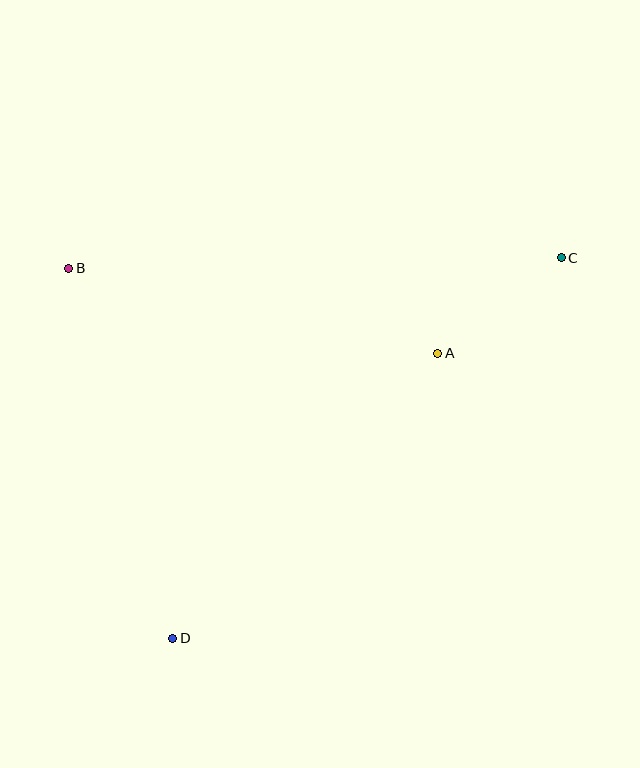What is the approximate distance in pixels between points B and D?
The distance between B and D is approximately 384 pixels.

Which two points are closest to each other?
Points A and C are closest to each other.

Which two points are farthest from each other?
Points C and D are farthest from each other.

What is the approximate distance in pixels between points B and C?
The distance between B and C is approximately 493 pixels.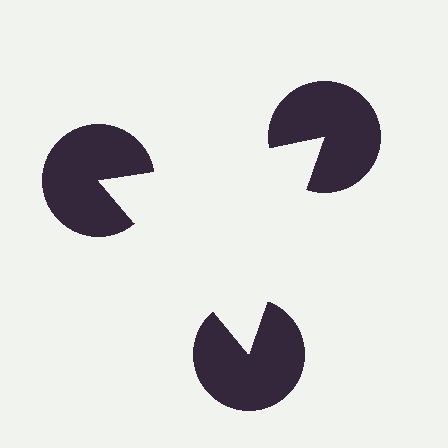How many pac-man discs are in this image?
There are 3 — one at each vertex of the illusory triangle.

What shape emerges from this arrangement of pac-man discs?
An illusory triangle — its edges are inferred from the aligned wedge cuts in the pac-man discs, not physically drawn.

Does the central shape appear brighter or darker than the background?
It typically appears slightly brighter than the background, even though no actual brightness change is drawn.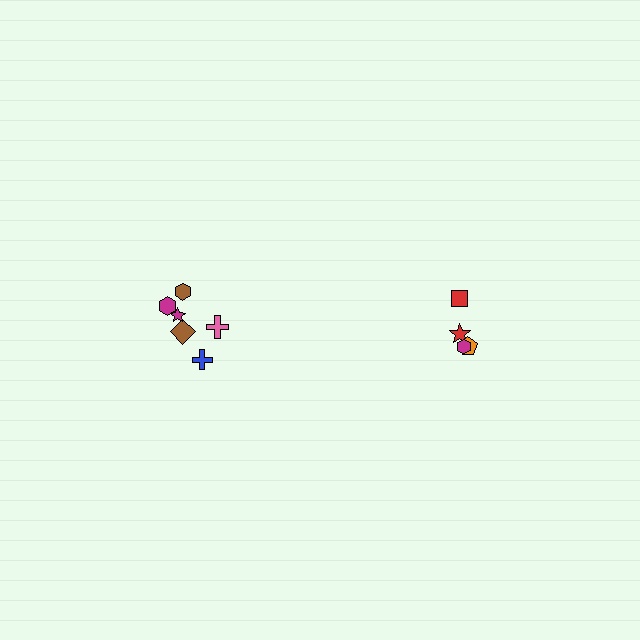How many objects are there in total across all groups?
There are 10 objects.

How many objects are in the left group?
There are 6 objects.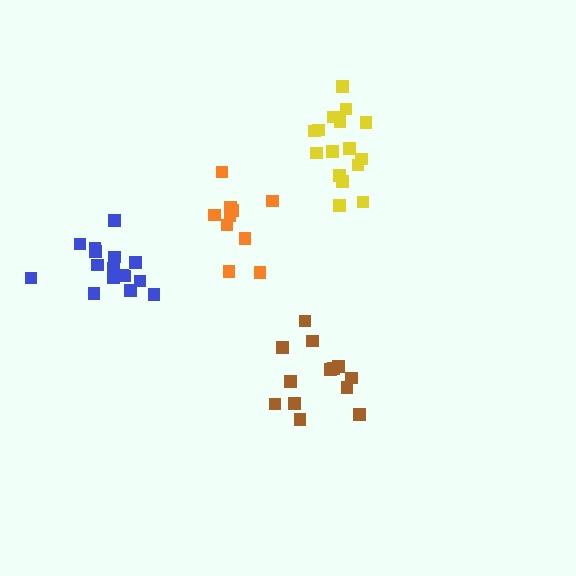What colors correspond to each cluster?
The clusters are colored: orange, blue, brown, yellow.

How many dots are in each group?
Group 1: 10 dots, Group 2: 16 dots, Group 3: 13 dots, Group 4: 16 dots (55 total).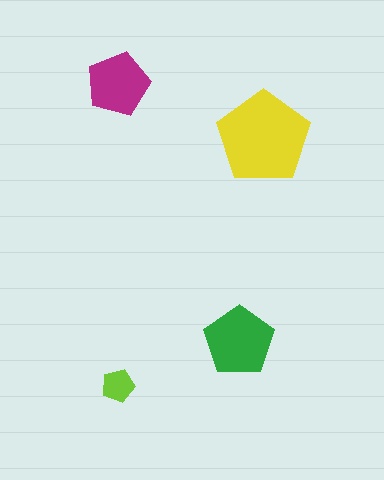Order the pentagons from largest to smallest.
the yellow one, the green one, the magenta one, the lime one.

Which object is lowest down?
The lime pentagon is bottommost.